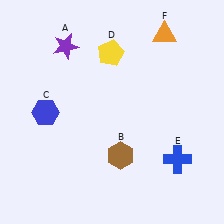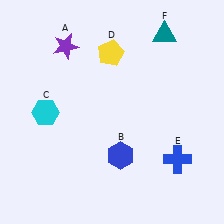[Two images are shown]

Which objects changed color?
B changed from brown to blue. C changed from blue to cyan. F changed from orange to teal.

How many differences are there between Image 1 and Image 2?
There are 3 differences between the two images.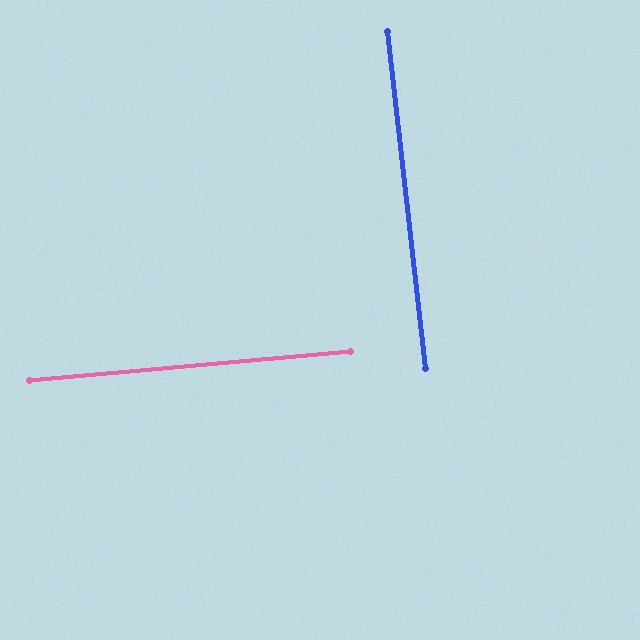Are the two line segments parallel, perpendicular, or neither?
Perpendicular — they meet at approximately 89°.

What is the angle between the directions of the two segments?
Approximately 89 degrees.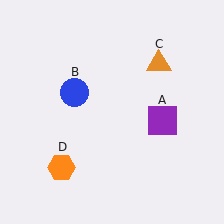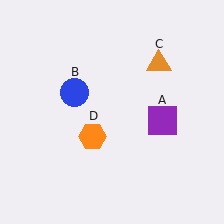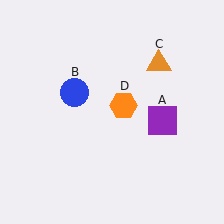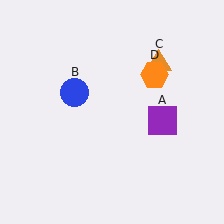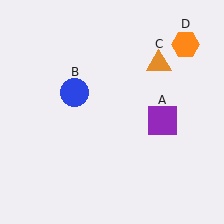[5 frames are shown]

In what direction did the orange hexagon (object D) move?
The orange hexagon (object D) moved up and to the right.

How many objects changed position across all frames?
1 object changed position: orange hexagon (object D).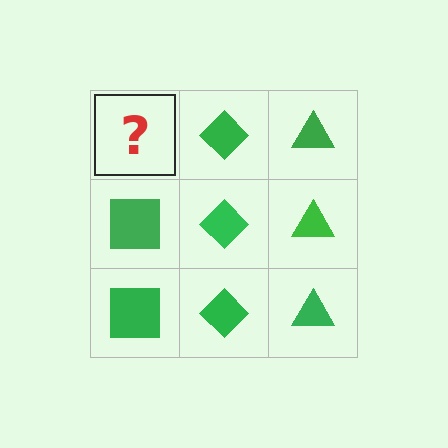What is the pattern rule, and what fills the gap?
The rule is that each column has a consistent shape. The gap should be filled with a green square.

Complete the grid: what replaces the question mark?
The question mark should be replaced with a green square.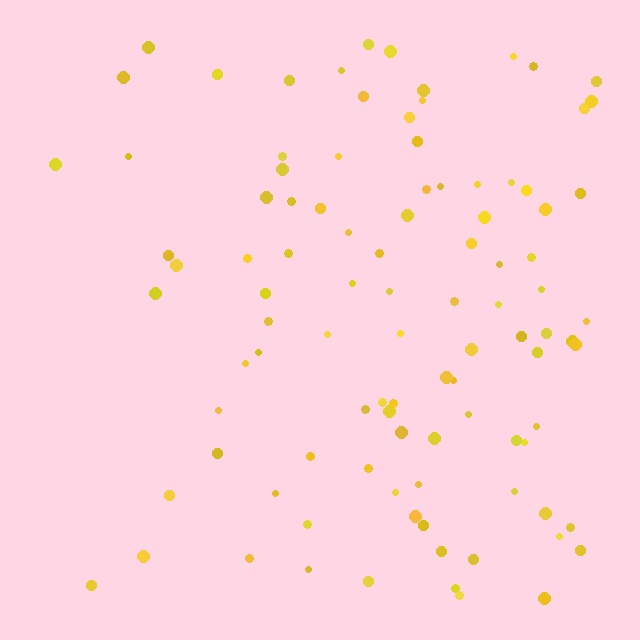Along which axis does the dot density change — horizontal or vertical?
Horizontal.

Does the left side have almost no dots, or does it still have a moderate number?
Still a moderate number, just noticeably fewer than the right.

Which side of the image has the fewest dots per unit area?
The left.